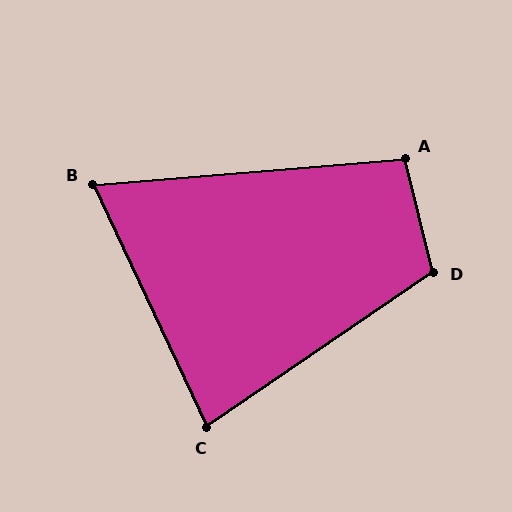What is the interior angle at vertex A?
Approximately 99 degrees (obtuse).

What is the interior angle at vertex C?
Approximately 81 degrees (acute).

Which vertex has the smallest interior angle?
B, at approximately 69 degrees.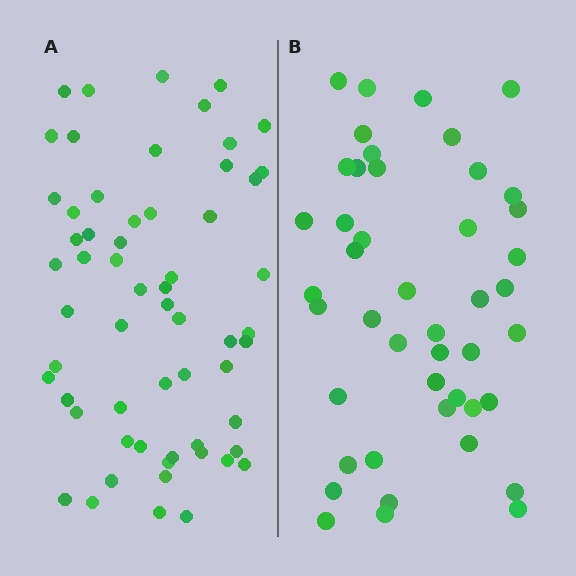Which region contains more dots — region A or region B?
Region A (the left region) has more dots.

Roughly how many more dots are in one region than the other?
Region A has approximately 15 more dots than region B.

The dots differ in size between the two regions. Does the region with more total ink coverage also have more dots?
No. Region B has more total ink coverage because its dots are larger, but region A actually contains more individual dots. Total area can be misleading — the number of items is what matters here.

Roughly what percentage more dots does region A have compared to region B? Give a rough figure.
About 35% more.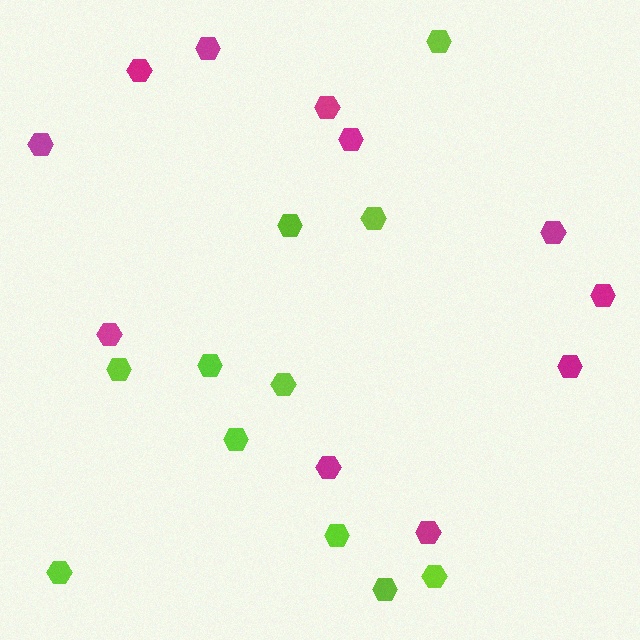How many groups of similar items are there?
There are 2 groups: one group of magenta hexagons (11) and one group of lime hexagons (11).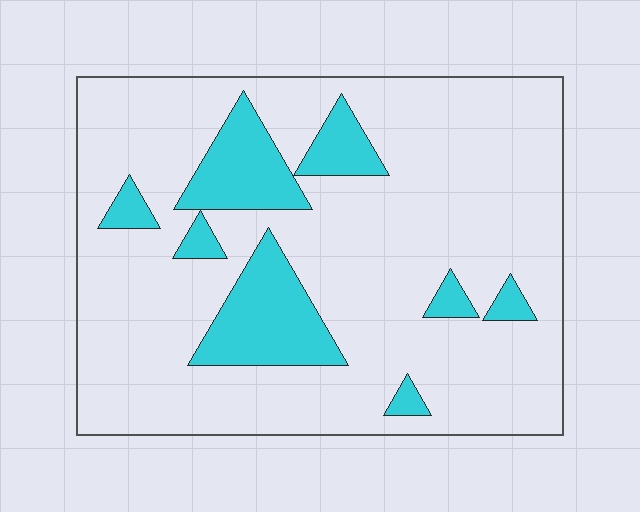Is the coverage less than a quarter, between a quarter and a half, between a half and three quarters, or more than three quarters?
Less than a quarter.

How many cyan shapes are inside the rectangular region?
8.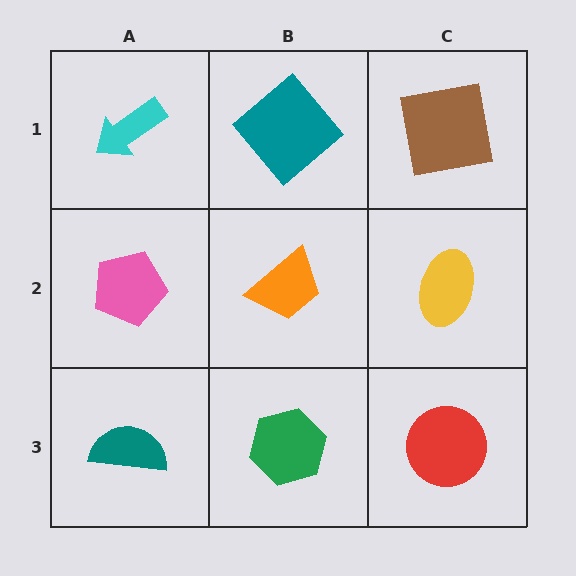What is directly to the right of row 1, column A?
A teal diamond.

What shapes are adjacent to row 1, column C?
A yellow ellipse (row 2, column C), a teal diamond (row 1, column B).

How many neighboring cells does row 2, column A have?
3.